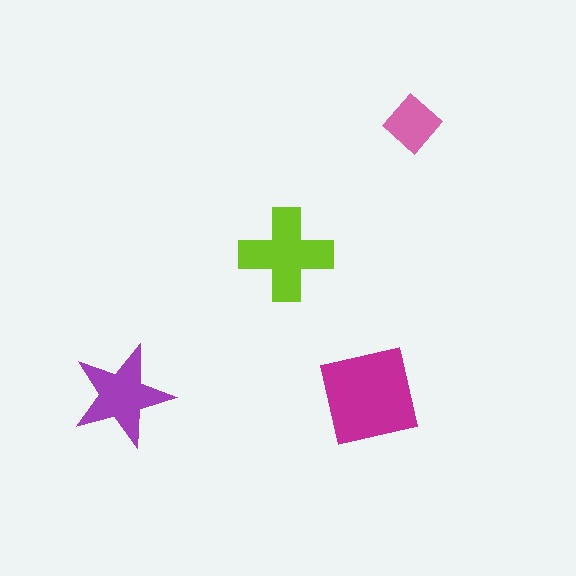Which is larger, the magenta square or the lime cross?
The magenta square.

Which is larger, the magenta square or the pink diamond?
The magenta square.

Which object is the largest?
The magenta square.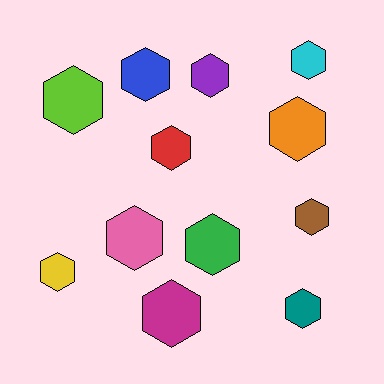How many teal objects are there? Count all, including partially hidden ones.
There is 1 teal object.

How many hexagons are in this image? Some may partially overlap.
There are 12 hexagons.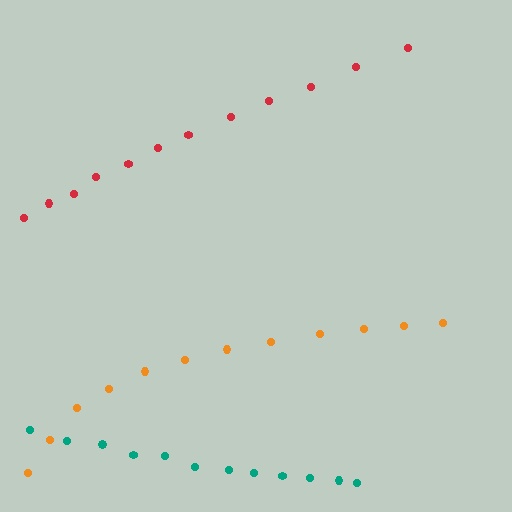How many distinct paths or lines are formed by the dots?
There are 3 distinct paths.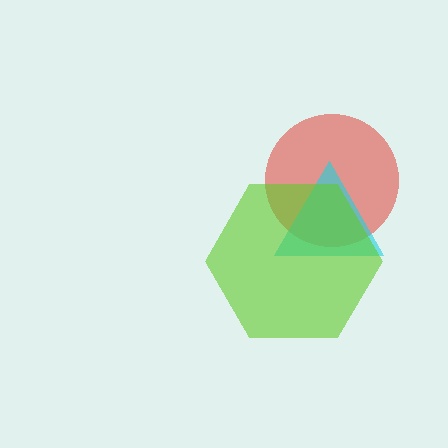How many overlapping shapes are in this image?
There are 3 overlapping shapes in the image.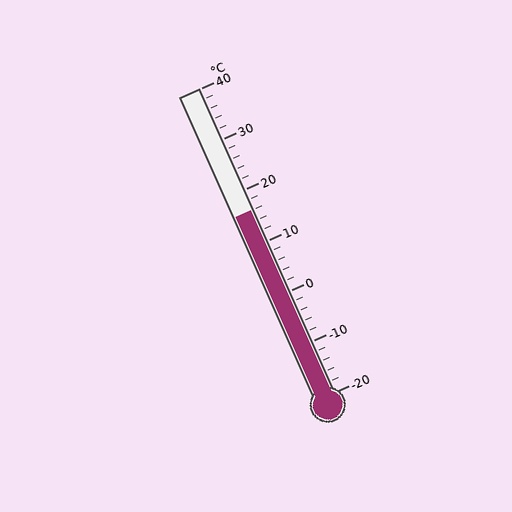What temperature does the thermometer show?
The thermometer shows approximately 16°C.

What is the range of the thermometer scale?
The thermometer scale ranges from -20°C to 40°C.